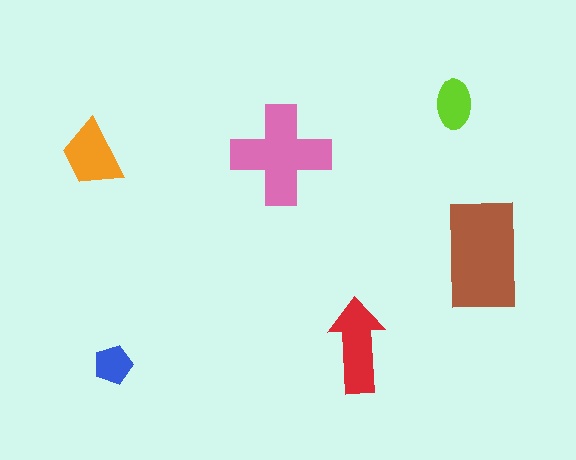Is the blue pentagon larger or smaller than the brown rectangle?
Smaller.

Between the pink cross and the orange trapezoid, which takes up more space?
The pink cross.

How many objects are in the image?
There are 6 objects in the image.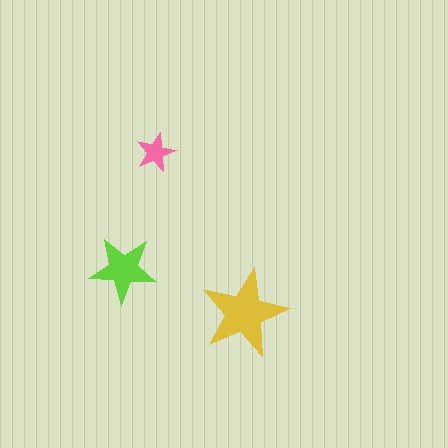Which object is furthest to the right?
The yellow star is rightmost.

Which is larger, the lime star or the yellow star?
The yellow one.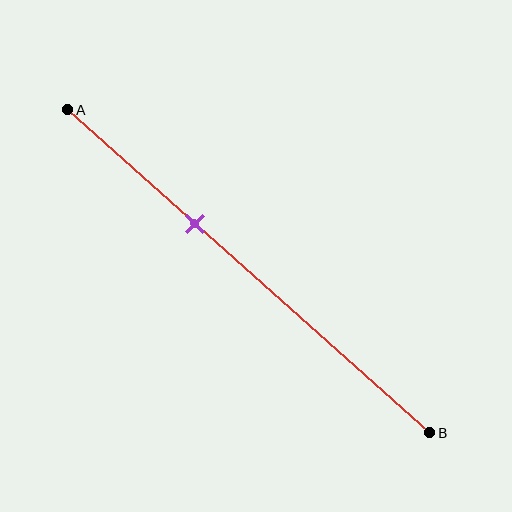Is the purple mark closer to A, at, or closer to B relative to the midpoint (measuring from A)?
The purple mark is closer to point A than the midpoint of segment AB.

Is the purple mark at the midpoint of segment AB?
No, the mark is at about 35% from A, not at the 50% midpoint.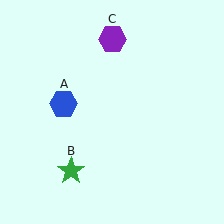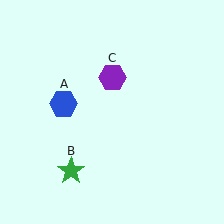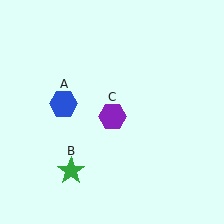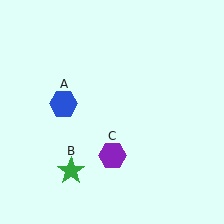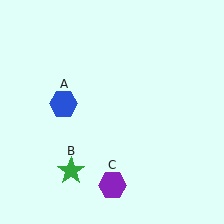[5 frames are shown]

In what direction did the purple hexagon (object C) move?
The purple hexagon (object C) moved down.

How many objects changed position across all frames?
1 object changed position: purple hexagon (object C).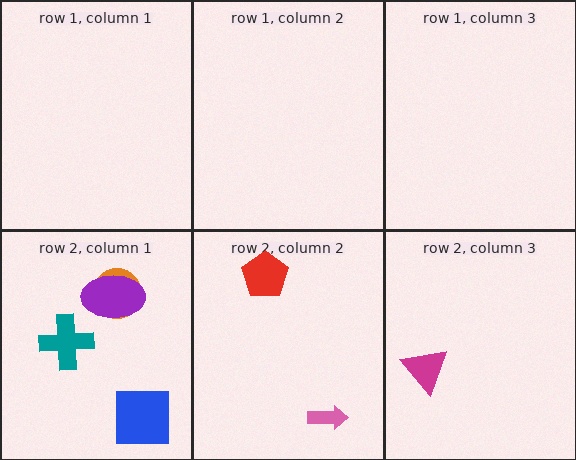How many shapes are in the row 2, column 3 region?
1.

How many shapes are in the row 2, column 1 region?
4.